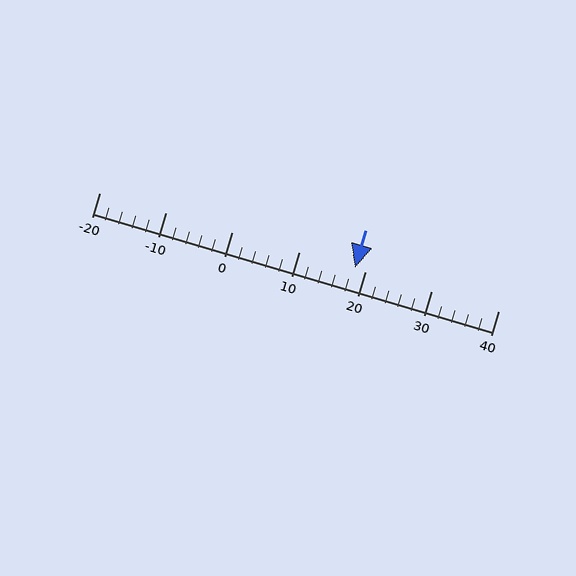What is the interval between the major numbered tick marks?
The major tick marks are spaced 10 units apart.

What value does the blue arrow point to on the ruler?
The blue arrow points to approximately 18.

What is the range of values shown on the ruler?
The ruler shows values from -20 to 40.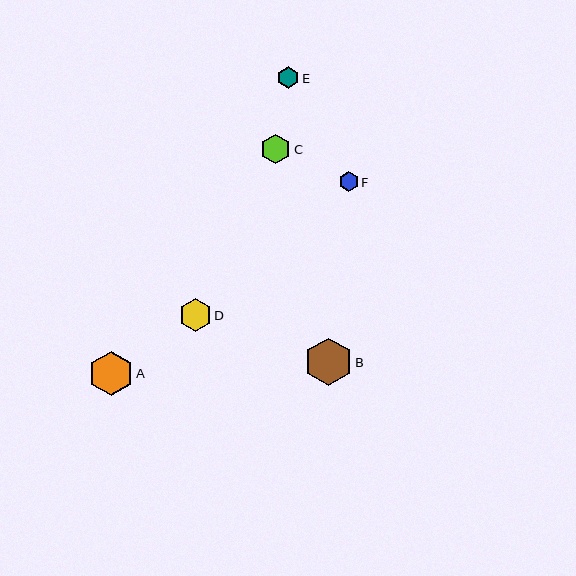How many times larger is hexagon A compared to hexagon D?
Hexagon A is approximately 1.4 times the size of hexagon D.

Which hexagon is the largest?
Hexagon B is the largest with a size of approximately 47 pixels.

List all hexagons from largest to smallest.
From largest to smallest: B, A, D, C, E, F.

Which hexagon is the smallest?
Hexagon F is the smallest with a size of approximately 20 pixels.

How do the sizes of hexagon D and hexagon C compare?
Hexagon D and hexagon C are approximately the same size.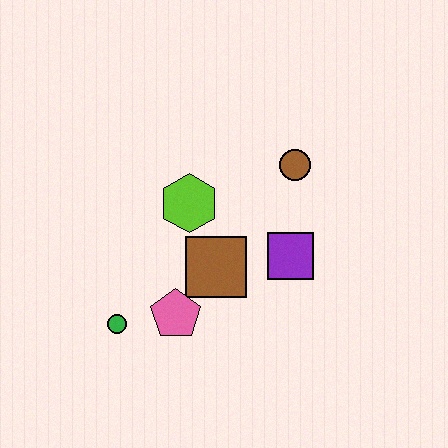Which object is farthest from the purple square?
The green circle is farthest from the purple square.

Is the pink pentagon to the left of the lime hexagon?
Yes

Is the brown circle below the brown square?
No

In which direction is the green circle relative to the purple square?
The green circle is to the left of the purple square.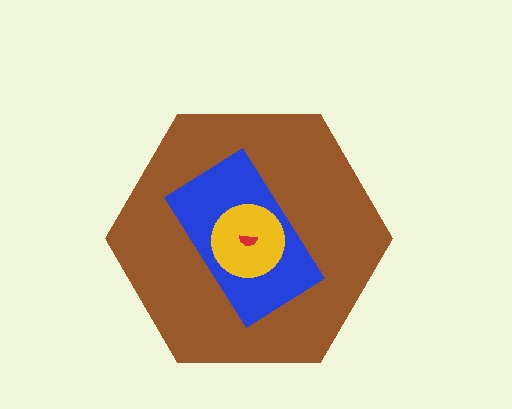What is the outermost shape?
The brown hexagon.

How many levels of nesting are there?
4.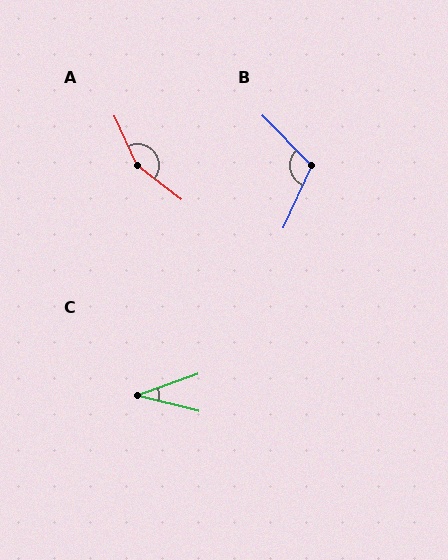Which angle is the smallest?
C, at approximately 34 degrees.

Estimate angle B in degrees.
Approximately 111 degrees.